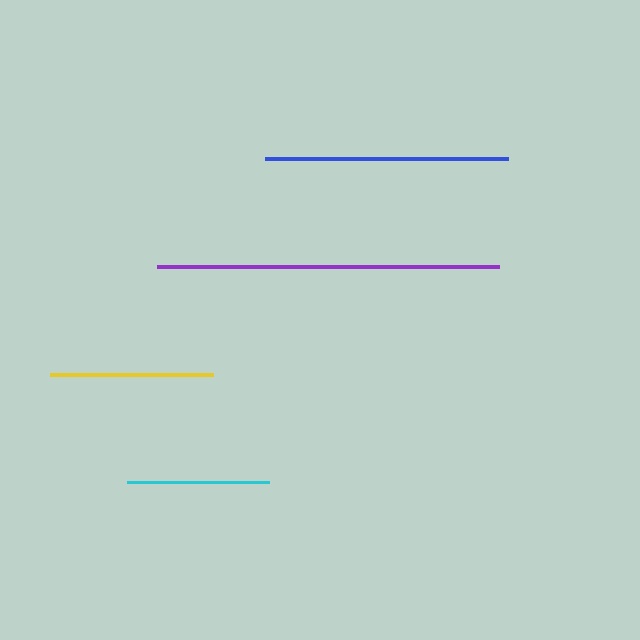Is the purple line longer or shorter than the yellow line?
The purple line is longer than the yellow line.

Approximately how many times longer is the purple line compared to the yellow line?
The purple line is approximately 2.1 times the length of the yellow line.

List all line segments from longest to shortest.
From longest to shortest: purple, blue, yellow, cyan.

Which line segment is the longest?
The purple line is the longest at approximately 342 pixels.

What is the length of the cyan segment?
The cyan segment is approximately 142 pixels long.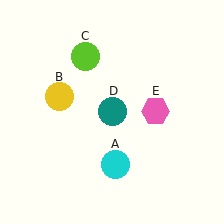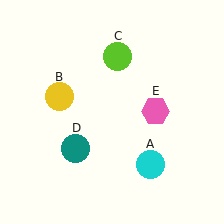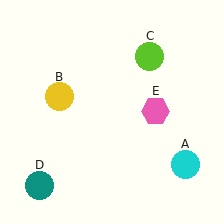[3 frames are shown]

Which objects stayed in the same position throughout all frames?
Yellow circle (object B) and pink hexagon (object E) remained stationary.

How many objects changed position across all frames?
3 objects changed position: cyan circle (object A), lime circle (object C), teal circle (object D).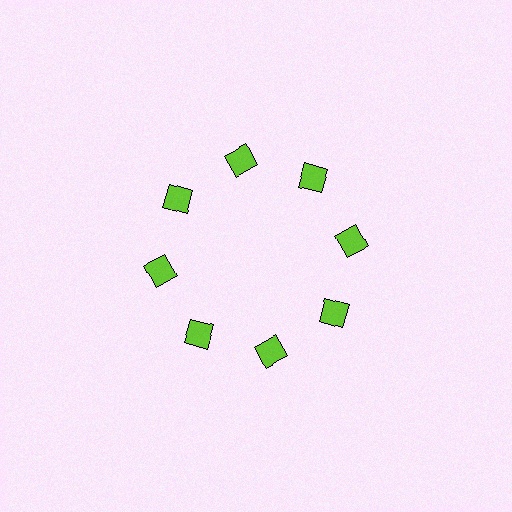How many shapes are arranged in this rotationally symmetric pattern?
There are 8 shapes, arranged in 8 groups of 1.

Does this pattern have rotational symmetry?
Yes, this pattern has 8-fold rotational symmetry. It looks the same after rotating 45 degrees around the center.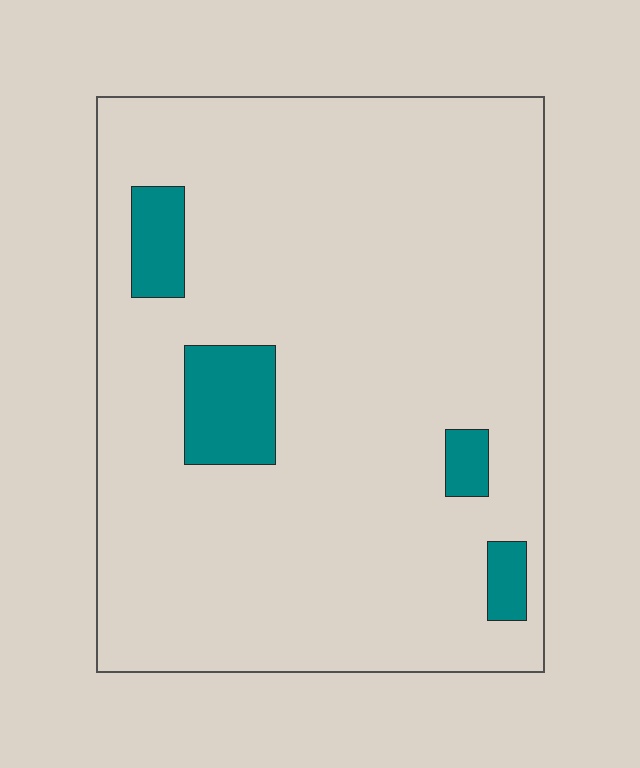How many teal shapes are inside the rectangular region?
4.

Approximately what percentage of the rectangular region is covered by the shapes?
Approximately 10%.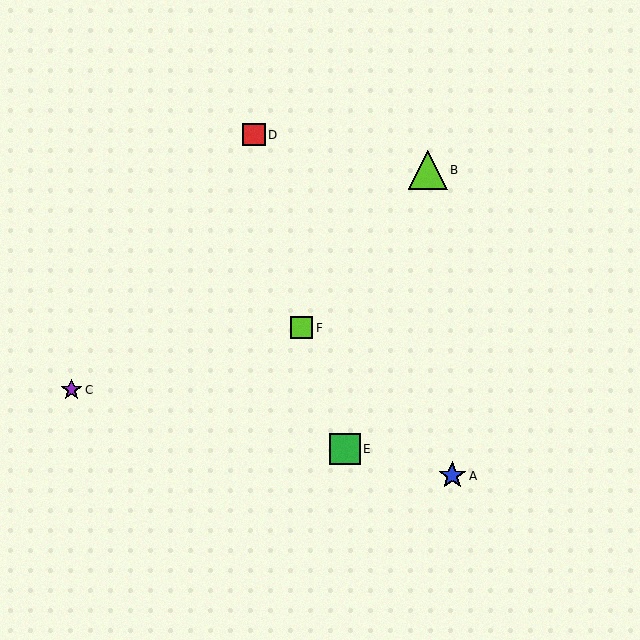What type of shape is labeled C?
Shape C is a purple star.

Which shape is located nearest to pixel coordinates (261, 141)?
The red square (labeled D) at (254, 135) is nearest to that location.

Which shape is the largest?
The lime triangle (labeled B) is the largest.